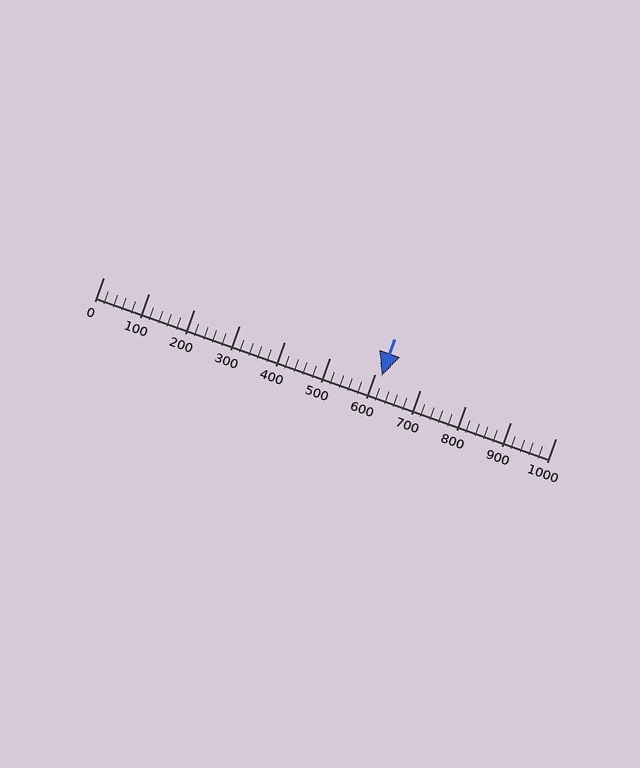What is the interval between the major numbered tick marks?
The major tick marks are spaced 100 units apart.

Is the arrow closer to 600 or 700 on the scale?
The arrow is closer to 600.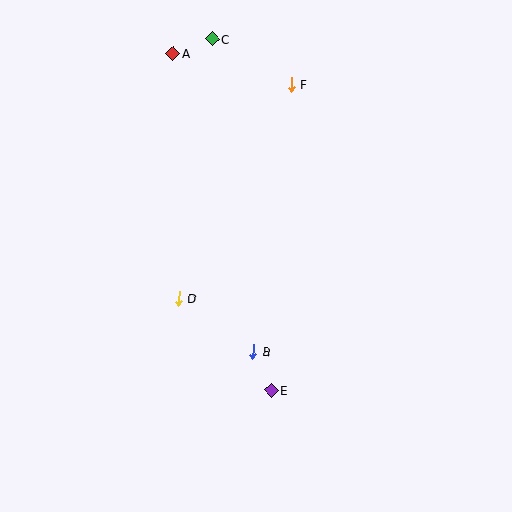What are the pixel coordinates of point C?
Point C is at (212, 39).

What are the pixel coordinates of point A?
Point A is at (173, 53).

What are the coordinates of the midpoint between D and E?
The midpoint between D and E is at (225, 345).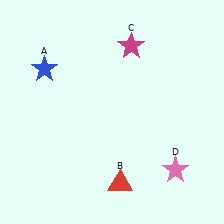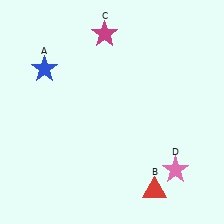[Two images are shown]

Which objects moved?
The objects that moved are: the red triangle (B), the magenta star (C).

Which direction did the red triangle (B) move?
The red triangle (B) moved right.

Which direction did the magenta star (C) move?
The magenta star (C) moved left.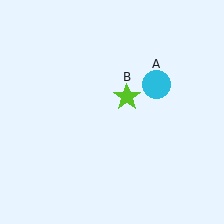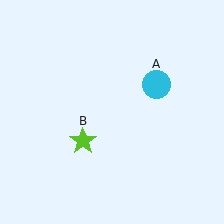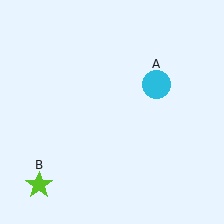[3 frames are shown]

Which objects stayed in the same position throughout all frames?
Cyan circle (object A) remained stationary.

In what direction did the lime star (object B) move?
The lime star (object B) moved down and to the left.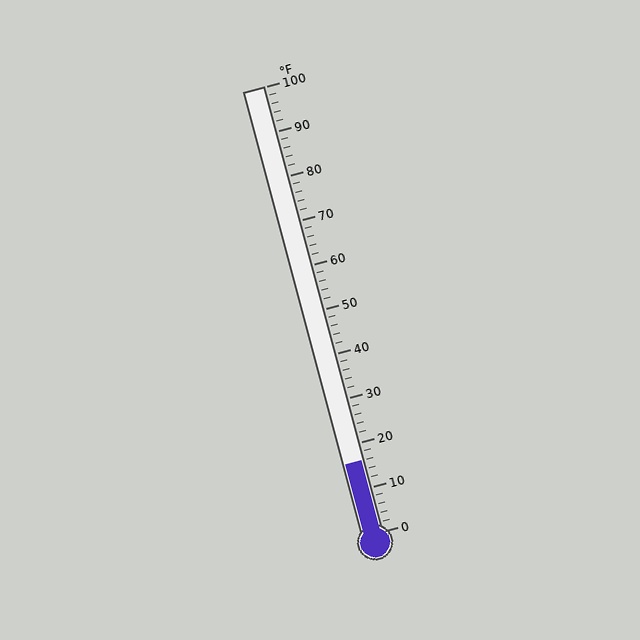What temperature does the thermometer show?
The thermometer shows approximately 16°F.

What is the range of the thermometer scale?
The thermometer scale ranges from 0°F to 100°F.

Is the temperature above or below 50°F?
The temperature is below 50°F.